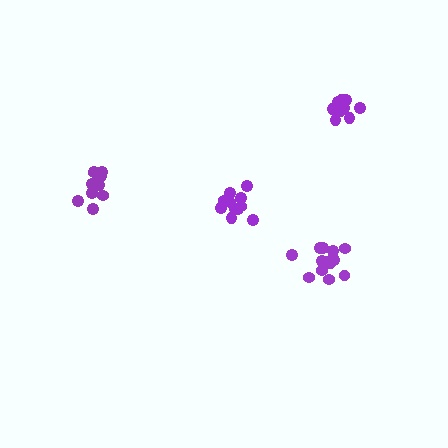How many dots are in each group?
Group 1: 11 dots, Group 2: 14 dots, Group 3: 10 dots, Group 4: 11 dots (46 total).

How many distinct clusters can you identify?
There are 4 distinct clusters.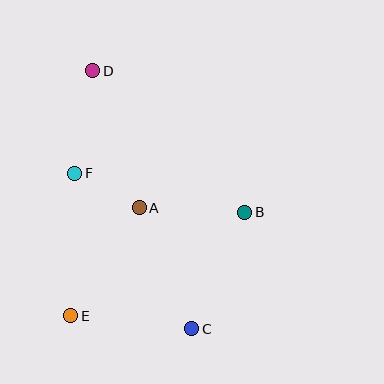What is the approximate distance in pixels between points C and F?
The distance between C and F is approximately 195 pixels.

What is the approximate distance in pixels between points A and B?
The distance between A and B is approximately 106 pixels.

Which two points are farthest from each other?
Points C and D are farthest from each other.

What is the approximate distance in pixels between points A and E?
The distance between A and E is approximately 128 pixels.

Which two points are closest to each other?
Points A and F are closest to each other.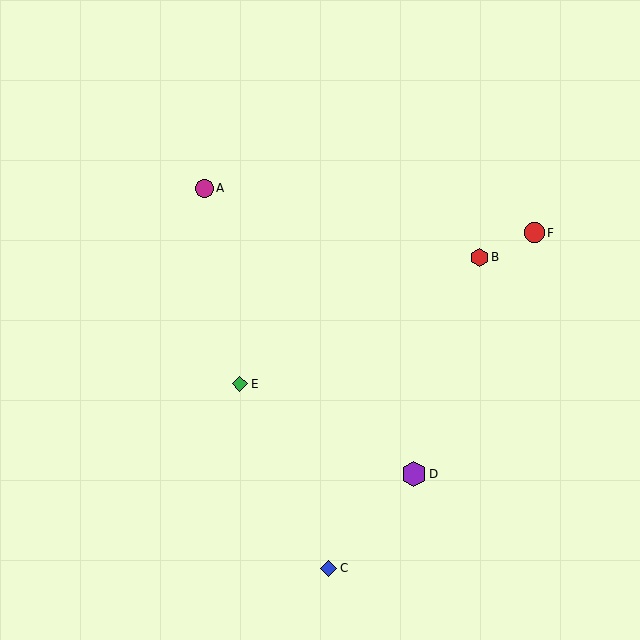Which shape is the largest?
The purple hexagon (labeled D) is the largest.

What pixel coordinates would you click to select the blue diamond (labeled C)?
Click at (329, 568) to select the blue diamond C.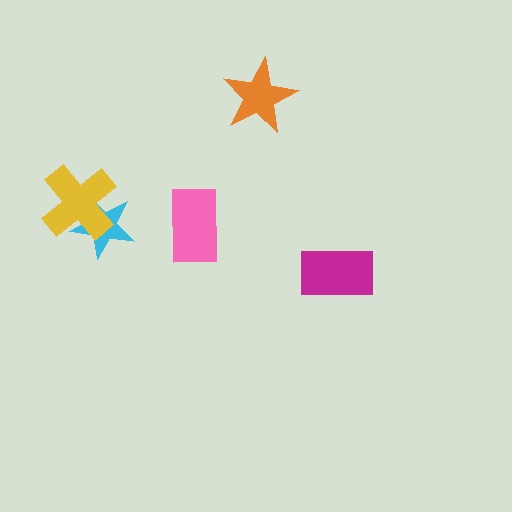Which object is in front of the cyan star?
The yellow cross is in front of the cyan star.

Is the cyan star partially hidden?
Yes, it is partially covered by another shape.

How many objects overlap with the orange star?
0 objects overlap with the orange star.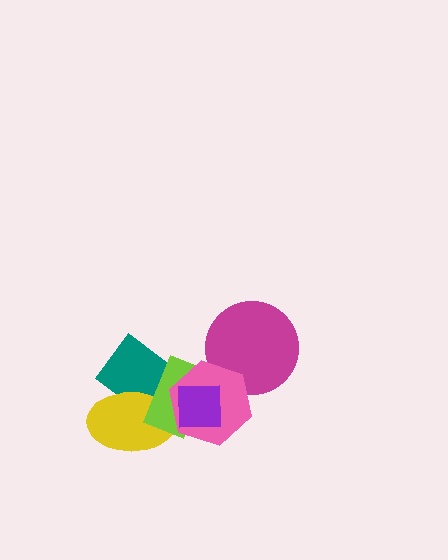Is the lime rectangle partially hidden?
Yes, it is partially covered by another shape.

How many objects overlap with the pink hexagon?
4 objects overlap with the pink hexagon.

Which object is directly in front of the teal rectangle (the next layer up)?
The yellow ellipse is directly in front of the teal rectangle.